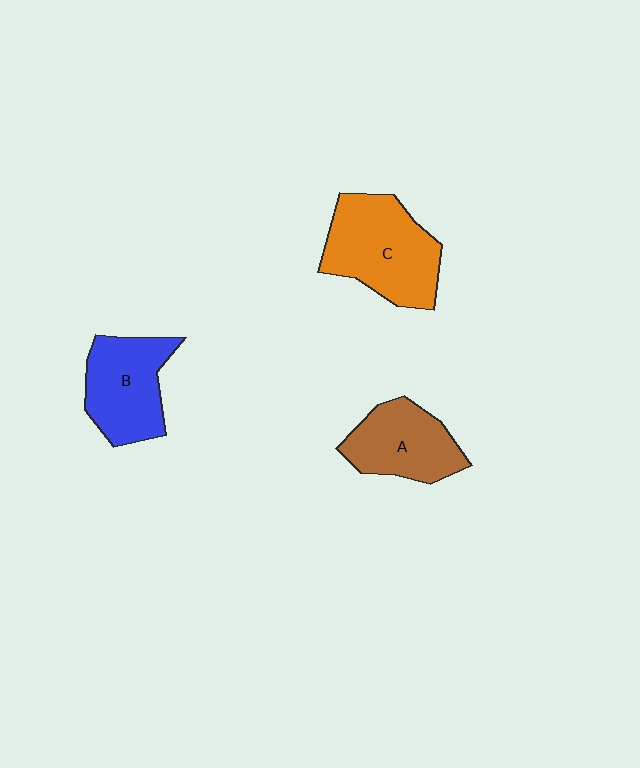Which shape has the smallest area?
Shape A (brown).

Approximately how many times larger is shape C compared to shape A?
Approximately 1.3 times.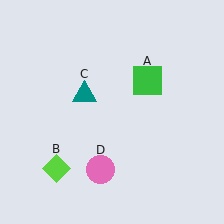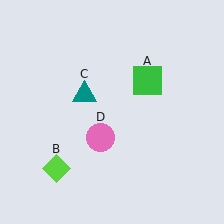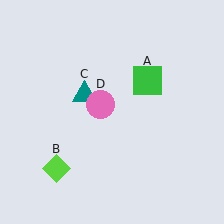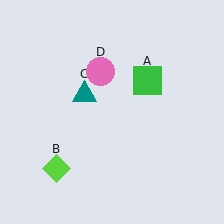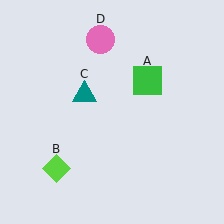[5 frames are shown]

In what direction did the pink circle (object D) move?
The pink circle (object D) moved up.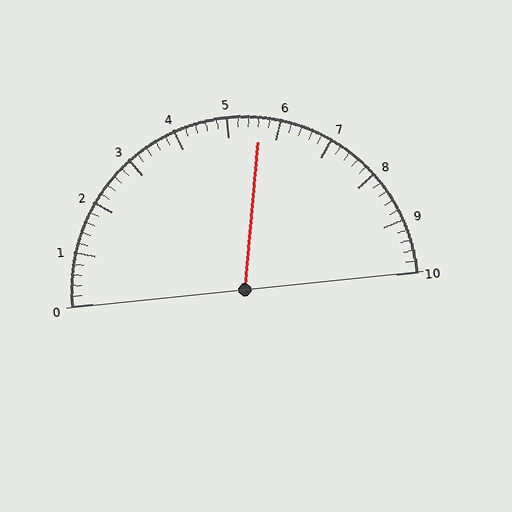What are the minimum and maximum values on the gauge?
The gauge ranges from 0 to 10.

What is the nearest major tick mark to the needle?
The nearest major tick mark is 6.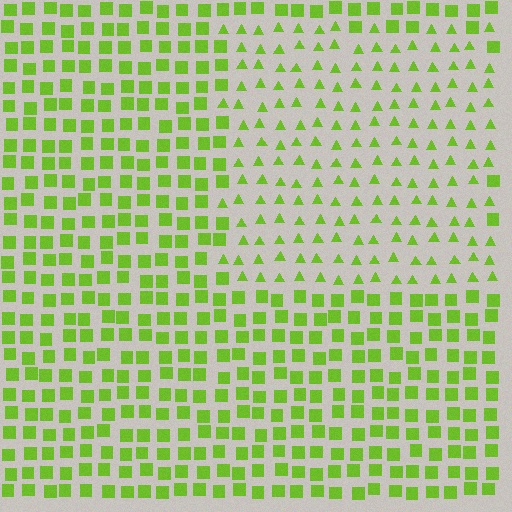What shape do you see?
I see a rectangle.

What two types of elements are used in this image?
The image uses triangles inside the rectangle region and squares outside it.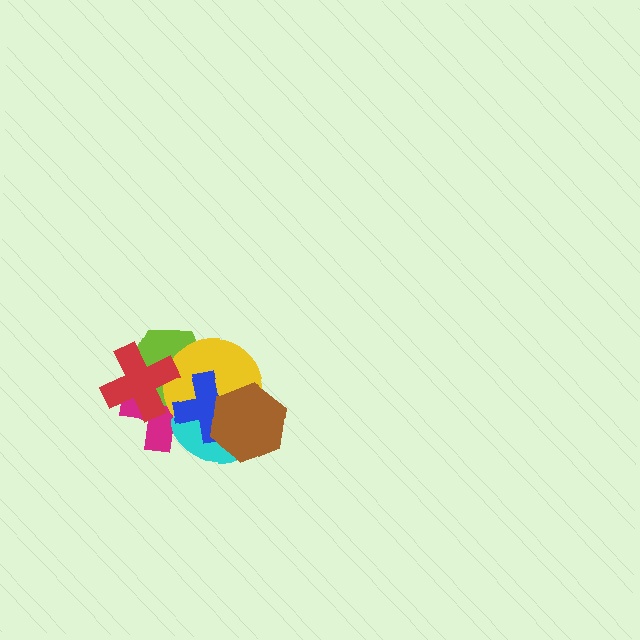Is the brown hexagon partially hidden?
No, no other shape covers it.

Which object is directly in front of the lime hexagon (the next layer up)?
The yellow circle is directly in front of the lime hexagon.